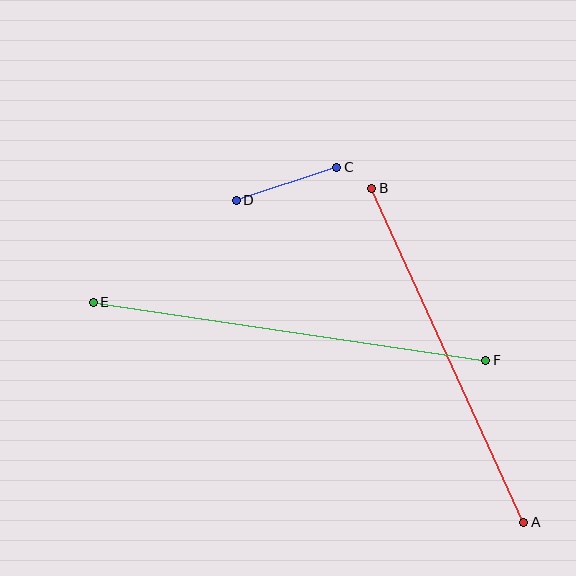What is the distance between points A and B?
The distance is approximately 367 pixels.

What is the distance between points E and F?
The distance is approximately 397 pixels.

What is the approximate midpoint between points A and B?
The midpoint is at approximately (448, 355) pixels.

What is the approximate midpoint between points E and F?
The midpoint is at approximately (289, 331) pixels.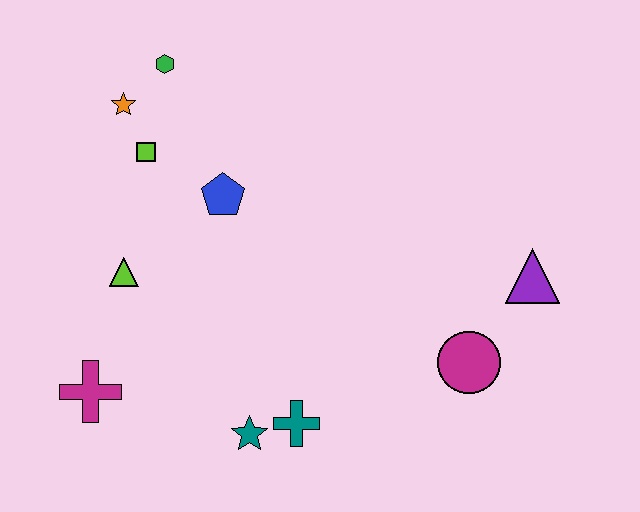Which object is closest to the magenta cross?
The lime triangle is closest to the magenta cross.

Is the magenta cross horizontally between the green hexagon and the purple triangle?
No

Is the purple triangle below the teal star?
No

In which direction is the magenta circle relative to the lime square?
The magenta circle is to the right of the lime square.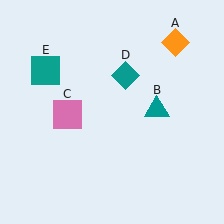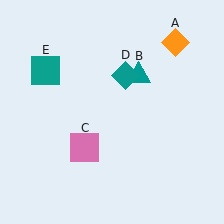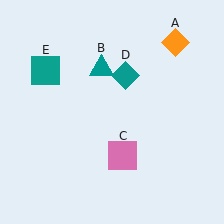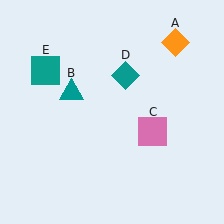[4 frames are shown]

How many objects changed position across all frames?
2 objects changed position: teal triangle (object B), pink square (object C).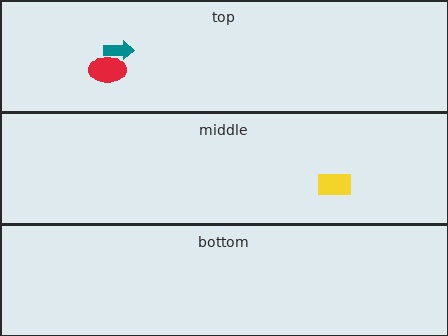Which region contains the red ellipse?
The top region.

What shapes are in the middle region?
The yellow rectangle.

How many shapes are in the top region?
2.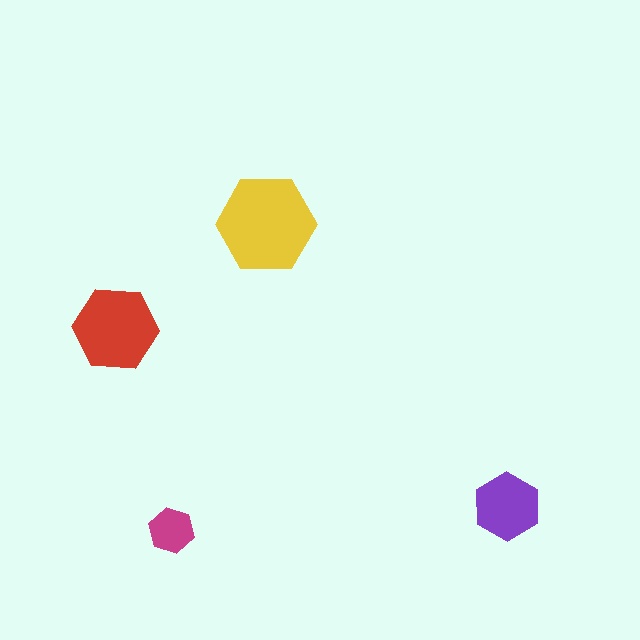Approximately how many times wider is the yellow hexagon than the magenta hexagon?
About 2 times wider.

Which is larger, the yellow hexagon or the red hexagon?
The yellow one.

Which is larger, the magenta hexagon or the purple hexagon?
The purple one.